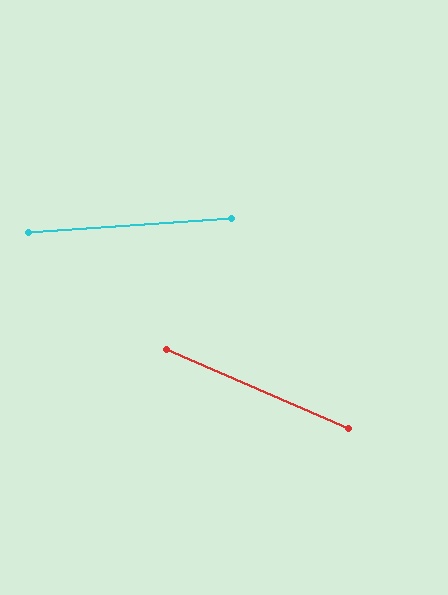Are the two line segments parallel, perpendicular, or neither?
Neither parallel nor perpendicular — they differ by about 27°.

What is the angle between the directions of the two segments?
Approximately 27 degrees.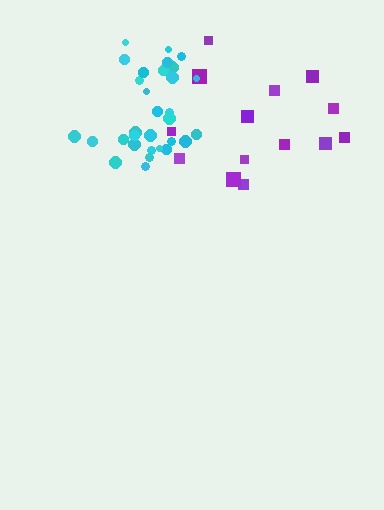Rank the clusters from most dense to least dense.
cyan, purple.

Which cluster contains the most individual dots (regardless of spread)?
Cyan (31).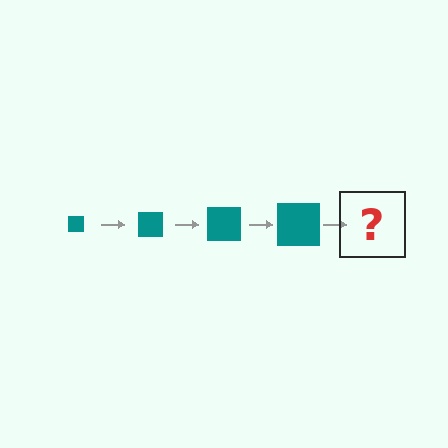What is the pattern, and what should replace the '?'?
The pattern is that the square gets progressively larger each step. The '?' should be a teal square, larger than the previous one.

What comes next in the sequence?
The next element should be a teal square, larger than the previous one.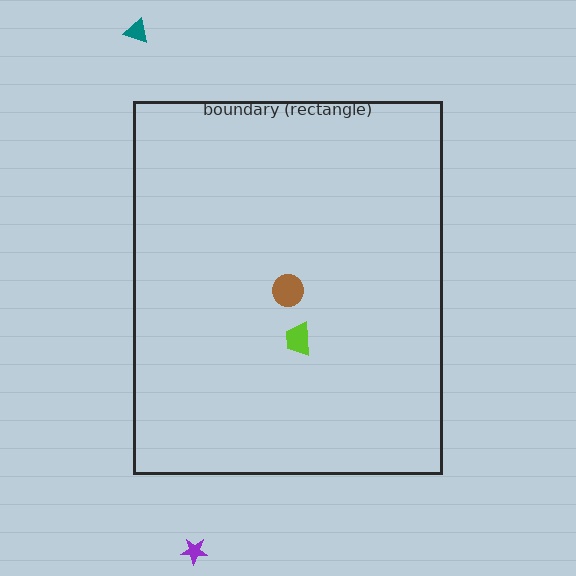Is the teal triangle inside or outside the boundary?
Outside.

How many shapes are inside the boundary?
2 inside, 2 outside.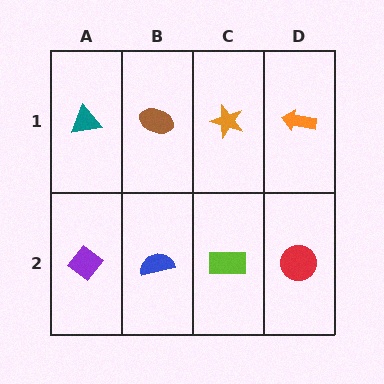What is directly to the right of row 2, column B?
A lime rectangle.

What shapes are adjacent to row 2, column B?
A brown ellipse (row 1, column B), a purple diamond (row 2, column A), a lime rectangle (row 2, column C).